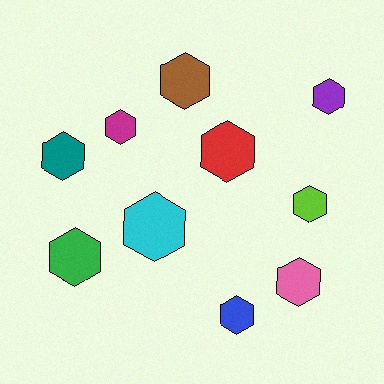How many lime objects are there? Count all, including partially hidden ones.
There is 1 lime object.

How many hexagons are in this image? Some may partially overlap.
There are 10 hexagons.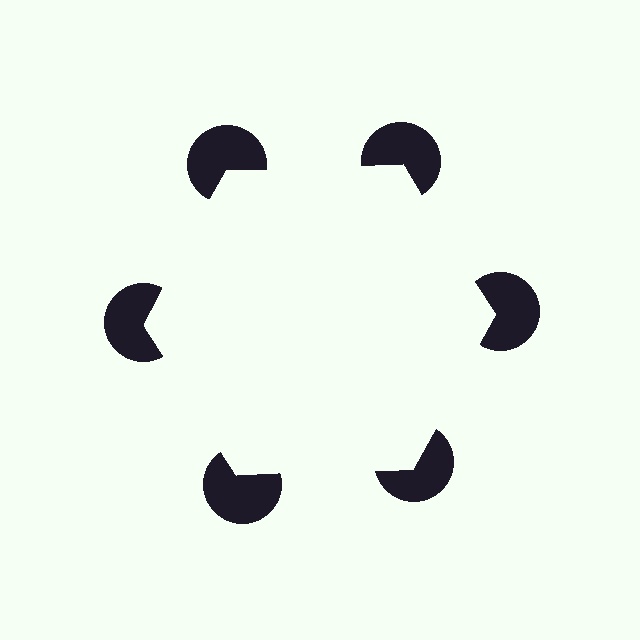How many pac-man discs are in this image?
There are 6 — one at each vertex of the illusory hexagon.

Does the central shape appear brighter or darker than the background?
It typically appears slightly brighter than the background, even though no actual brightness change is drawn.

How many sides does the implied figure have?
6 sides.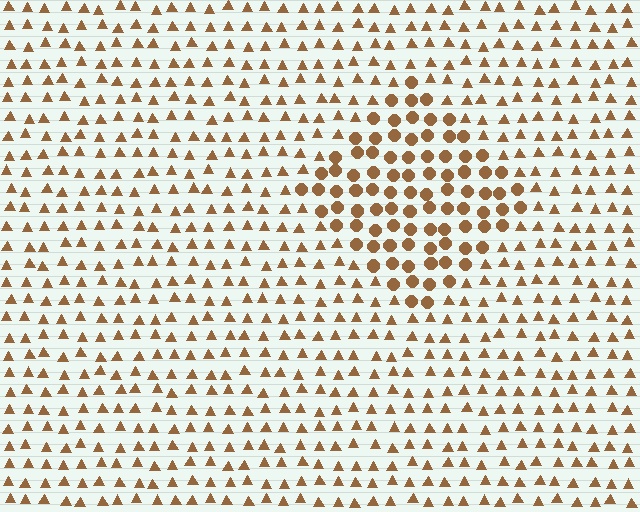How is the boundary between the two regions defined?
The boundary is defined by a change in element shape: circles inside vs. triangles outside. All elements share the same color and spacing.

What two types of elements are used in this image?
The image uses circles inside the diamond region and triangles outside it.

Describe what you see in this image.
The image is filled with small brown elements arranged in a uniform grid. A diamond-shaped region contains circles, while the surrounding area contains triangles. The boundary is defined purely by the change in element shape.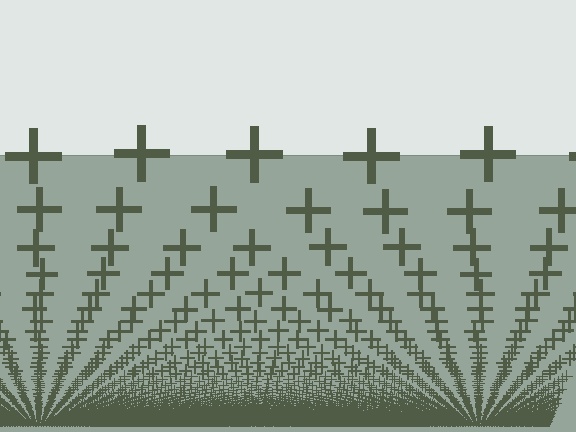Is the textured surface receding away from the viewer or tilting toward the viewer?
The surface appears to tilt toward the viewer. Texture elements get larger and sparser toward the top.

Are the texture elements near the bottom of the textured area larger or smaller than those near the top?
Smaller. The gradient is inverted — elements near the bottom are smaller and denser.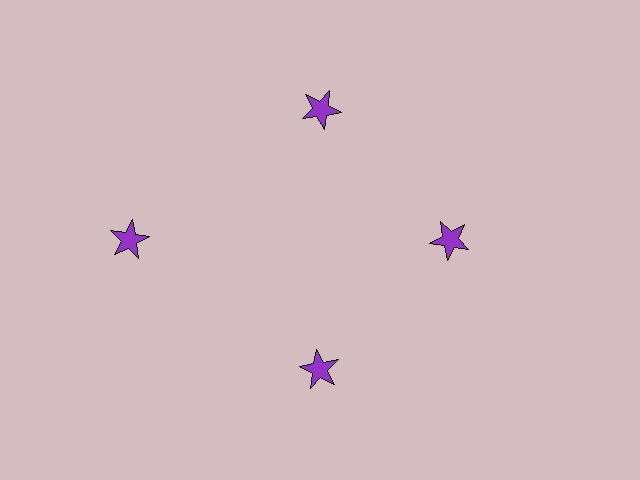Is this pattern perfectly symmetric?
No. The 4 purple stars are arranged in a ring, but one element near the 9 o'clock position is pushed outward from the center, breaking the 4-fold rotational symmetry.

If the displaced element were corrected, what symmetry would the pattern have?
It would have 4-fold rotational symmetry — the pattern would map onto itself every 90 degrees.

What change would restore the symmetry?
The symmetry would be restored by moving it inward, back onto the ring so that all 4 stars sit at equal angles and equal distance from the center.